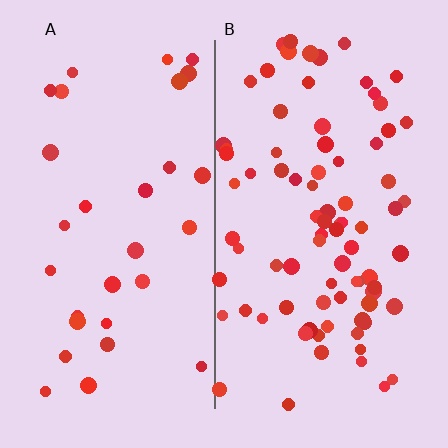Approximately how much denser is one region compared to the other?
Approximately 2.7× — region B over region A.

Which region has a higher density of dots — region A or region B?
B (the right).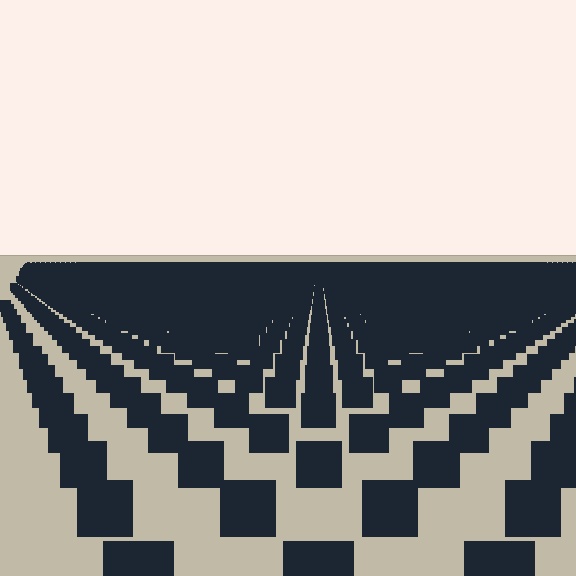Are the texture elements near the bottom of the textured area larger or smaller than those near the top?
Larger. Near the bottom, elements are closer to the viewer and appear at a bigger on-screen size.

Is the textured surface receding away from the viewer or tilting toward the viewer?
The surface is receding away from the viewer. Texture elements get smaller and denser toward the top.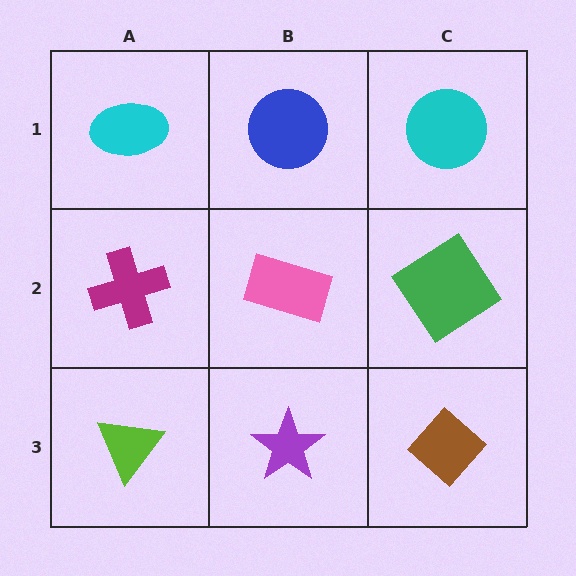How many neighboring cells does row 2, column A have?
3.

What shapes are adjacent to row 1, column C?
A green diamond (row 2, column C), a blue circle (row 1, column B).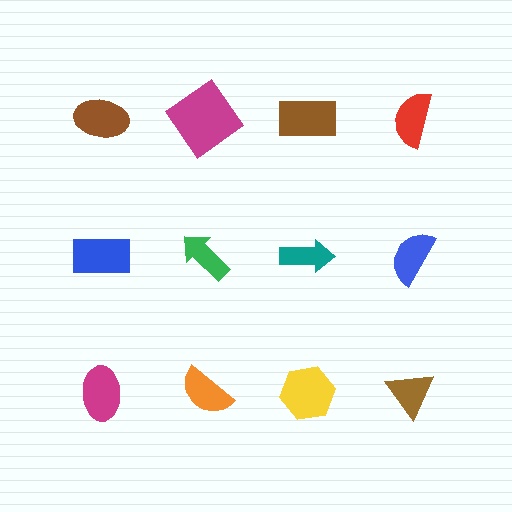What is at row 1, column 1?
A brown ellipse.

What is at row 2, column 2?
A green arrow.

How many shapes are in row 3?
4 shapes.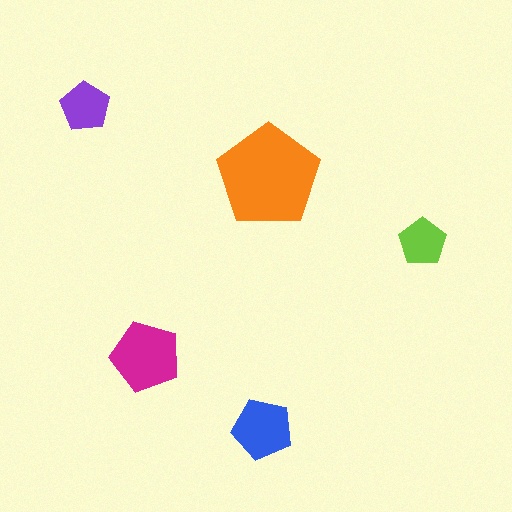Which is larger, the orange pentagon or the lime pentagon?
The orange one.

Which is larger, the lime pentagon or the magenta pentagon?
The magenta one.